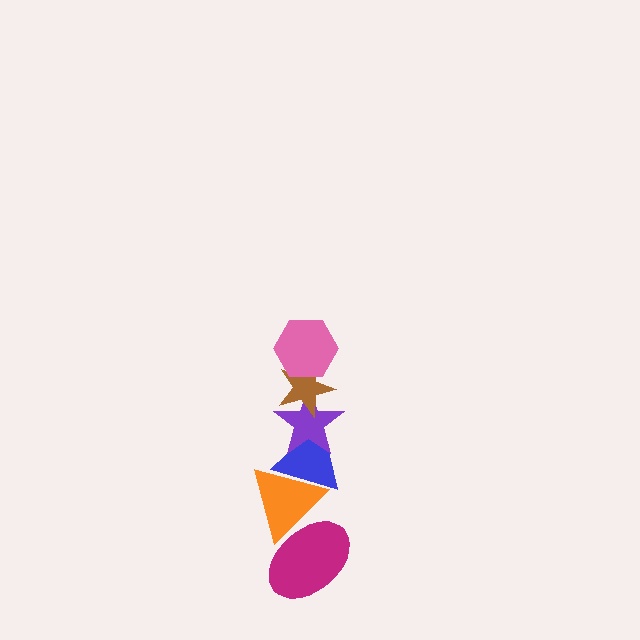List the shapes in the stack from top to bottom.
From top to bottom: the pink hexagon, the brown star, the purple star, the blue triangle, the orange triangle, the magenta ellipse.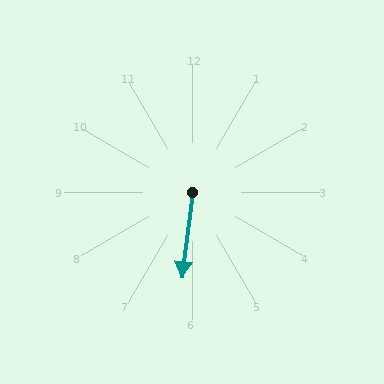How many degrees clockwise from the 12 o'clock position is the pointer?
Approximately 187 degrees.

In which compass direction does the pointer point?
South.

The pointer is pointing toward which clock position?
Roughly 6 o'clock.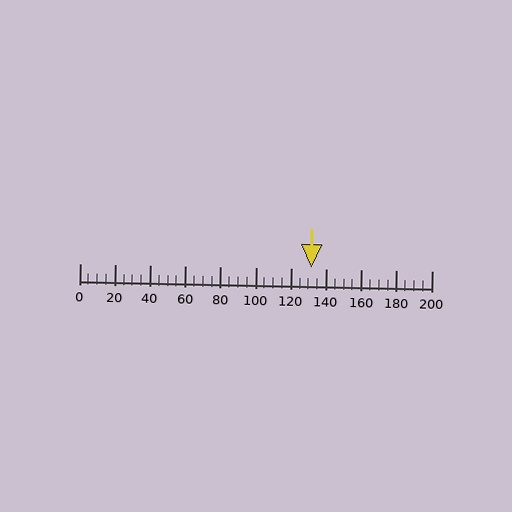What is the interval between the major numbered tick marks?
The major tick marks are spaced 20 units apart.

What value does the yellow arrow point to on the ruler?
The yellow arrow points to approximately 131.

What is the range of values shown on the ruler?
The ruler shows values from 0 to 200.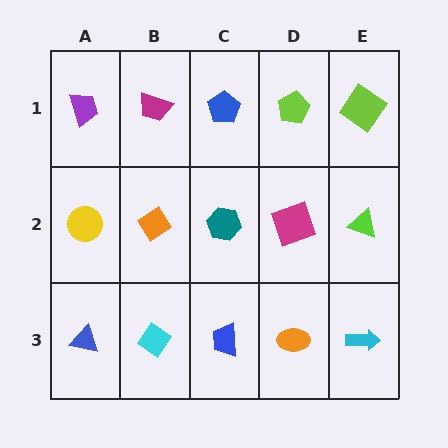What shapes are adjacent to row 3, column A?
A yellow circle (row 2, column A), a cyan diamond (row 3, column B).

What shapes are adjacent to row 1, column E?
A lime triangle (row 2, column E), a lime pentagon (row 1, column D).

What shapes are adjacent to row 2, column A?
A purple trapezoid (row 1, column A), a blue triangle (row 3, column A), an orange diamond (row 2, column B).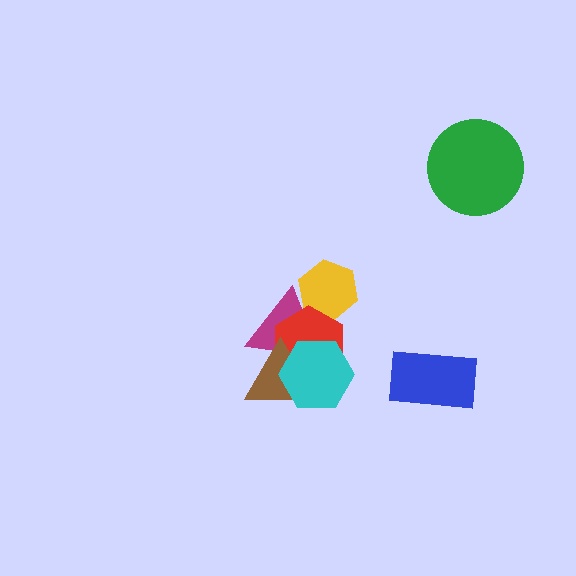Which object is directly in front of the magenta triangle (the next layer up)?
The red hexagon is directly in front of the magenta triangle.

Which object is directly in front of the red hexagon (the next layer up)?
The brown triangle is directly in front of the red hexagon.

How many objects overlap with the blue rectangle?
0 objects overlap with the blue rectangle.